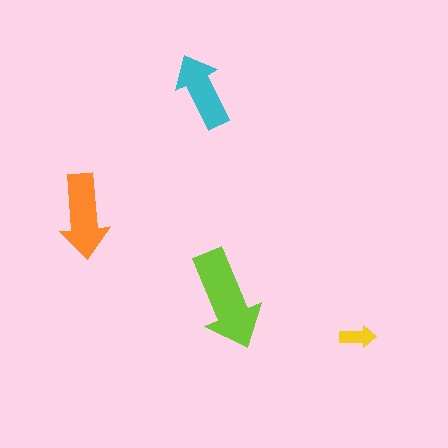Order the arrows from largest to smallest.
the lime one, the orange one, the cyan one, the yellow one.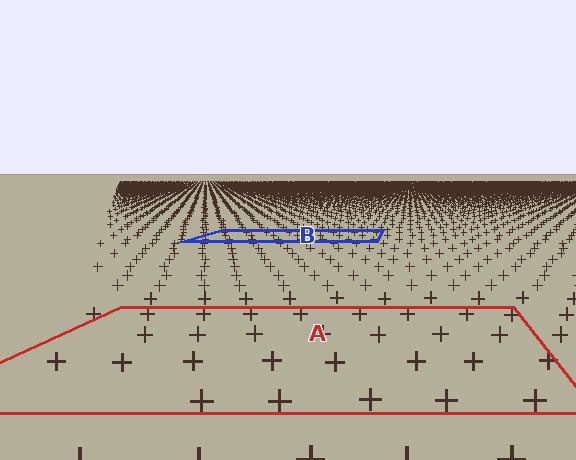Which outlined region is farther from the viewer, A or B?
Region B is farther from the viewer — the texture elements inside it appear smaller and more densely packed.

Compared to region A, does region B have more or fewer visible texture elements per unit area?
Region B has more texture elements per unit area — they are packed more densely because it is farther away.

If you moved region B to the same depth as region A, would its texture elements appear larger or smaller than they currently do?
They would appear larger. At a closer depth, the same texture elements are projected at a bigger on-screen size.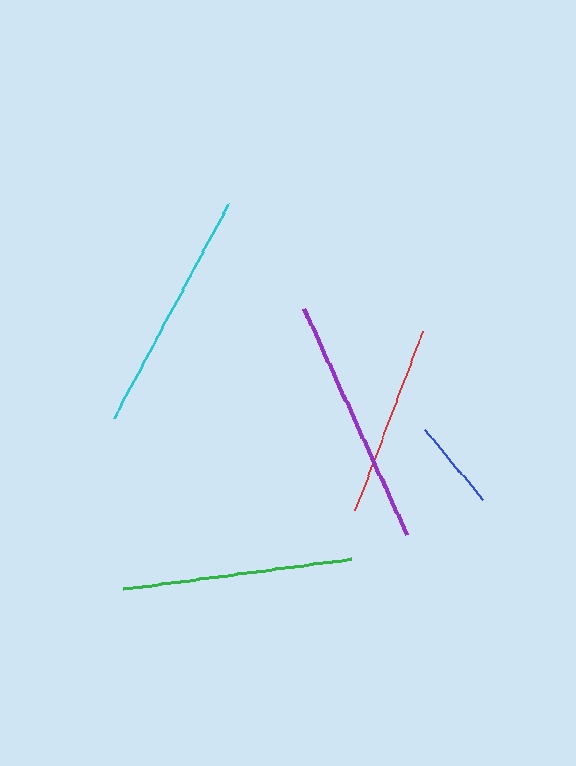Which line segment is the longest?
The purple line is the longest at approximately 249 pixels.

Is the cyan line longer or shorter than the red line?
The cyan line is longer than the red line.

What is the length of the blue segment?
The blue segment is approximately 90 pixels long.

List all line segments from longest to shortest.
From longest to shortest: purple, cyan, green, red, blue.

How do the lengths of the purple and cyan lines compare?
The purple and cyan lines are approximately the same length.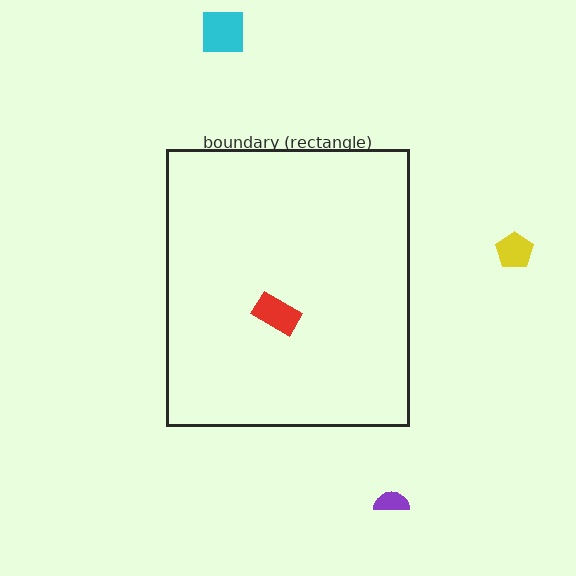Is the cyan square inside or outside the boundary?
Outside.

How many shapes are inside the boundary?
1 inside, 3 outside.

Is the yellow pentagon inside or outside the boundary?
Outside.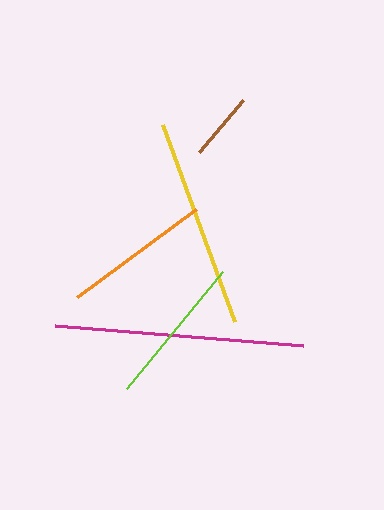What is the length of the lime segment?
The lime segment is approximately 152 pixels long.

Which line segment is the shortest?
The brown line is the shortest at approximately 68 pixels.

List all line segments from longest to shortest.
From longest to shortest: magenta, yellow, lime, orange, brown.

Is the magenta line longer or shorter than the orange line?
The magenta line is longer than the orange line.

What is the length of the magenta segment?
The magenta segment is approximately 249 pixels long.